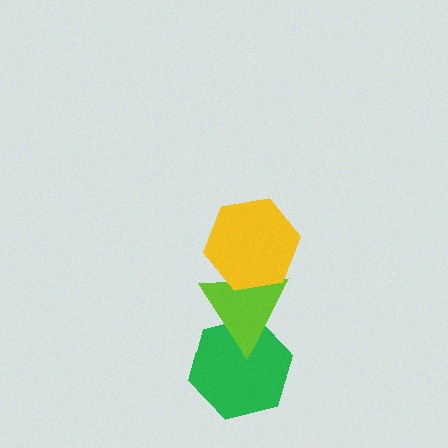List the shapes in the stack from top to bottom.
From top to bottom: the yellow hexagon, the lime triangle, the green hexagon.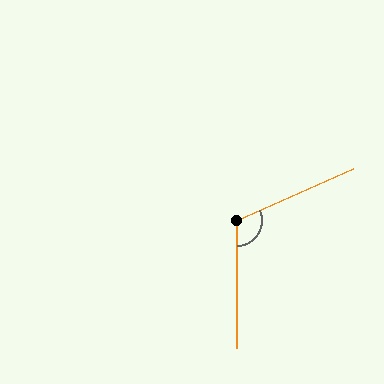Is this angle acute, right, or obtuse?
It is obtuse.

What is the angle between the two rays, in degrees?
Approximately 114 degrees.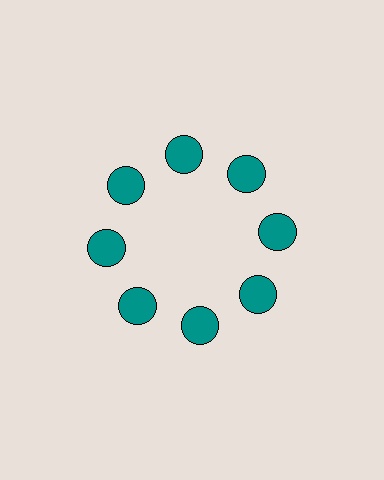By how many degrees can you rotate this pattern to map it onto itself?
The pattern maps onto itself every 45 degrees of rotation.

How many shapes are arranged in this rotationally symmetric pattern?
There are 8 shapes, arranged in 8 groups of 1.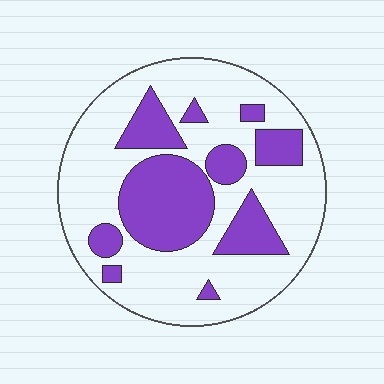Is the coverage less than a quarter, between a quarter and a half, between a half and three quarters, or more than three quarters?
Between a quarter and a half.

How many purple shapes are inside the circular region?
10.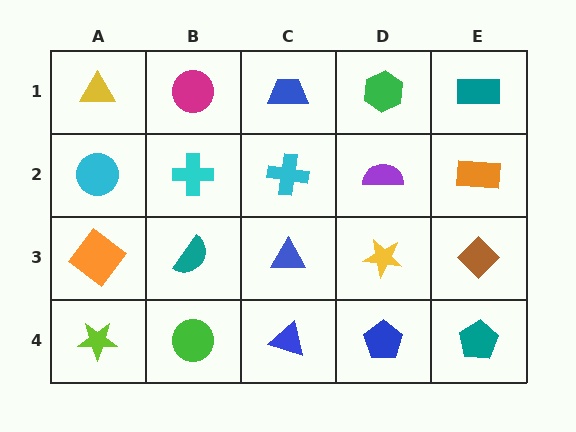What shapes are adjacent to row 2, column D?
A green hexagon (row 1, column D), a yellow star (row 3, column D), a cyan cross (row 2, column C), an orange rectangle (row 2, column E).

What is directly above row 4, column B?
A teal semicircle.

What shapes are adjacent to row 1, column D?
A purple semicircle (row 2, column D), a blue trapezoid (row 1, column C), a teal rectangle (row 1, column E).